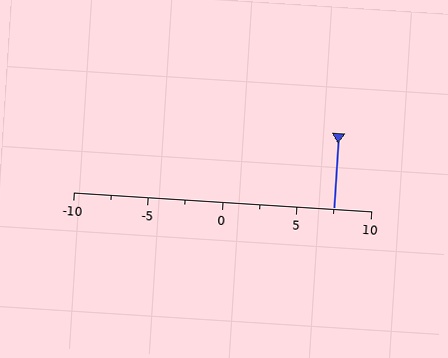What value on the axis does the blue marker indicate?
The marker indicates approximately 7.5.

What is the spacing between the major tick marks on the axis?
The major ticks are spaced 5 apart.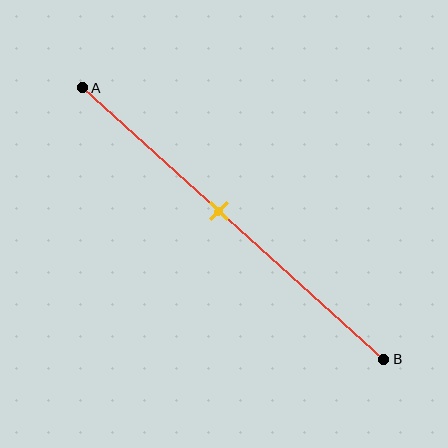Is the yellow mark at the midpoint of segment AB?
No, the mark is at about 45% from A, not at the 50% midpoint.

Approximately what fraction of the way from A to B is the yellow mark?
The yellow mark is approximately 45% of the way from A to B.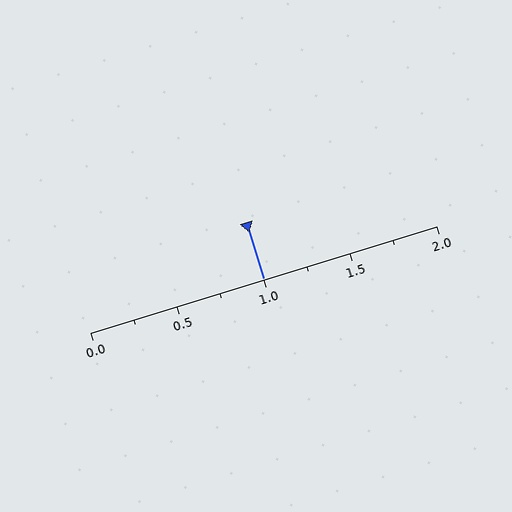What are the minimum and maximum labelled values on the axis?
The axis runs from 0.0 to 2.0.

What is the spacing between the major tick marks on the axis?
The major ticks are spaced 0.5 apart.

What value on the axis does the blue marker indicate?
The marker indicates approximately 1.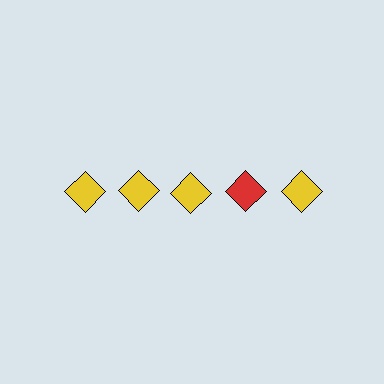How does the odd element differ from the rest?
It has a different color: red instead of yellow.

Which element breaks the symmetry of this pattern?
The red diamond in the top row, second from right column breaks the symmetry. All other shapes are yellow diamonds.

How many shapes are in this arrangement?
There are 5 shapes arranged in a grid pattern.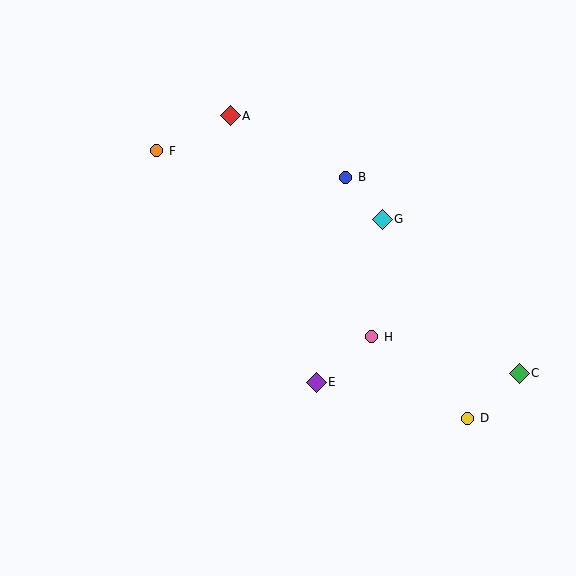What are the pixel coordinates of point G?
Point G is at (382, 219).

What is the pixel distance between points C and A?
The distance between C and A is 387 pixels.